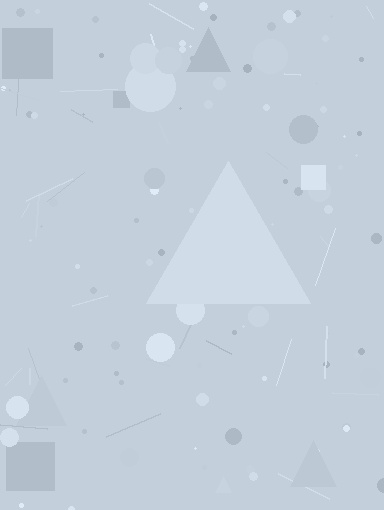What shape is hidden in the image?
A triangle is hidden in the image.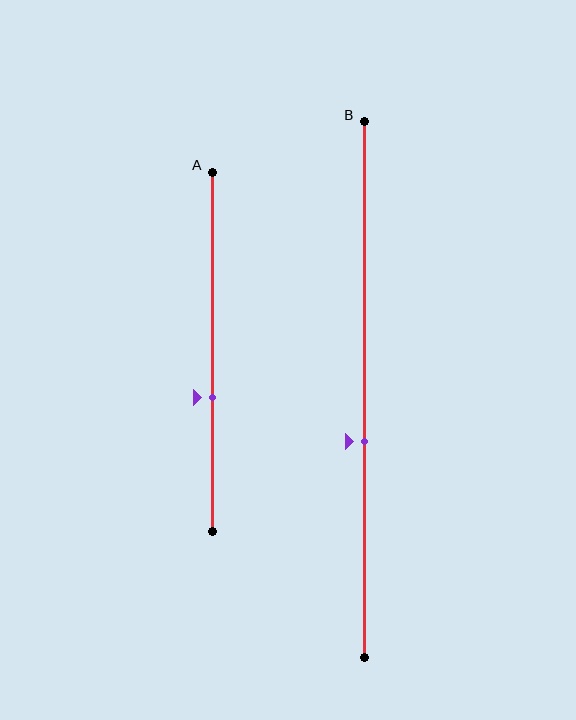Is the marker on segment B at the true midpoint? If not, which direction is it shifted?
No, the marker on segment B is shifted downward by about 10% of the segment length.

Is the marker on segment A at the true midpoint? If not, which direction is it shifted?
No, the marker on segment A is shifted downward by about 13% of the segment length.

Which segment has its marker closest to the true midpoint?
Segment B has its marker closest to the true midpoint.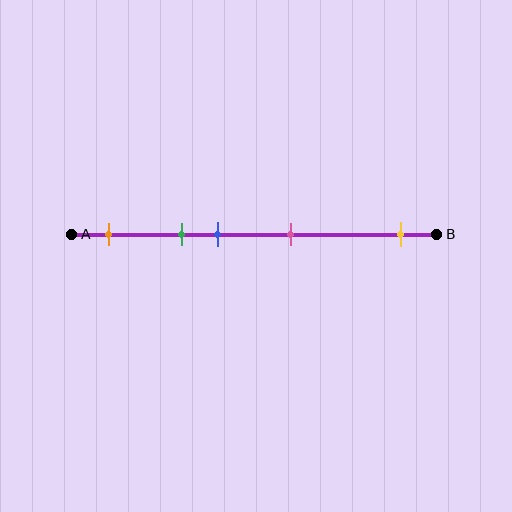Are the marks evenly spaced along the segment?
No, the marks are not evenly spaced.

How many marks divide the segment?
There are 5 marks dividing the segment.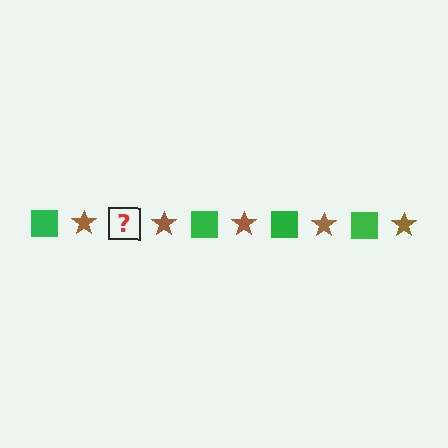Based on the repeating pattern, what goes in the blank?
The blank should be a green square.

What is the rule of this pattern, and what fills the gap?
The rule is that the pattern alternates between green square and brown star. The gap should be filled with a green square.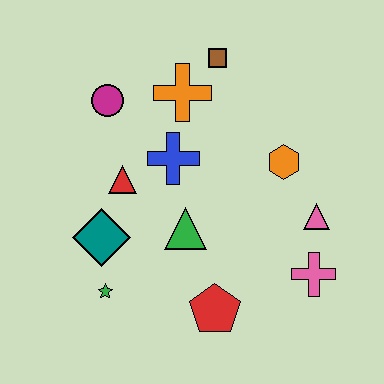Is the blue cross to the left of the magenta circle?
No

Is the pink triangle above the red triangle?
No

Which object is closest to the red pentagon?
The green triangle is closest to the red pentagon.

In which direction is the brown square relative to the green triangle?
The brown square is above the green triangle.